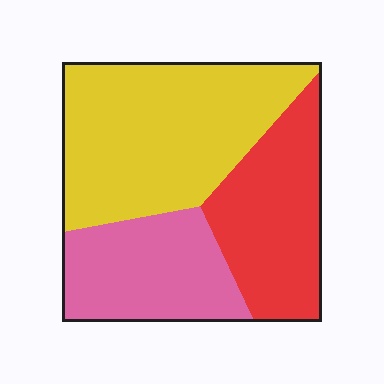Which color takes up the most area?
Yellow, at roughly 45%.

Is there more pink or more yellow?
Yellow.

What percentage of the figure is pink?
Pink covers roughly 25% of the figure.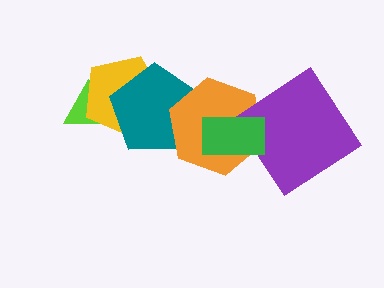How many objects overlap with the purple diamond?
2 objects overlap with the purple diamond.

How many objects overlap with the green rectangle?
2 objects overlap with the green rectangle.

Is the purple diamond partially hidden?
Yes, it is partially covered by another shape.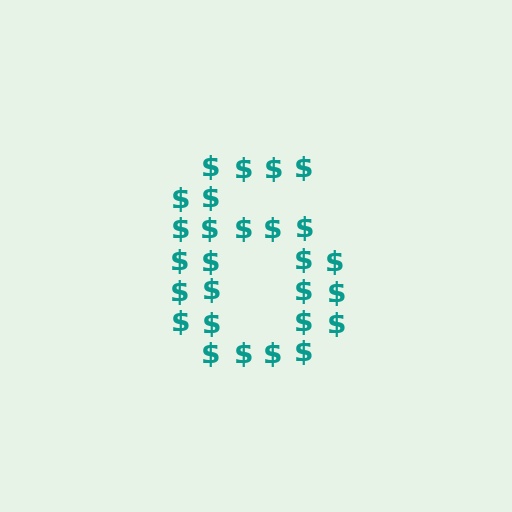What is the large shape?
The large shape is the digit 6.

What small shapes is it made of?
It is made of small dollar signs.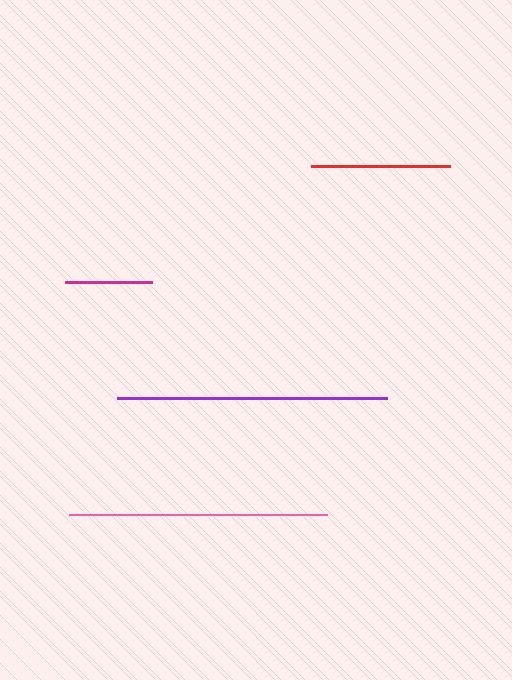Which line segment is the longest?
The purple line is the longest at approximately 270 pixels.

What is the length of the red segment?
The red segment is approximately 139 pixels long.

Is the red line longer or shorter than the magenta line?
The red line is longer than the magenta line.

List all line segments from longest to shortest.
From longest to shortest: purple, pink, red, magenta.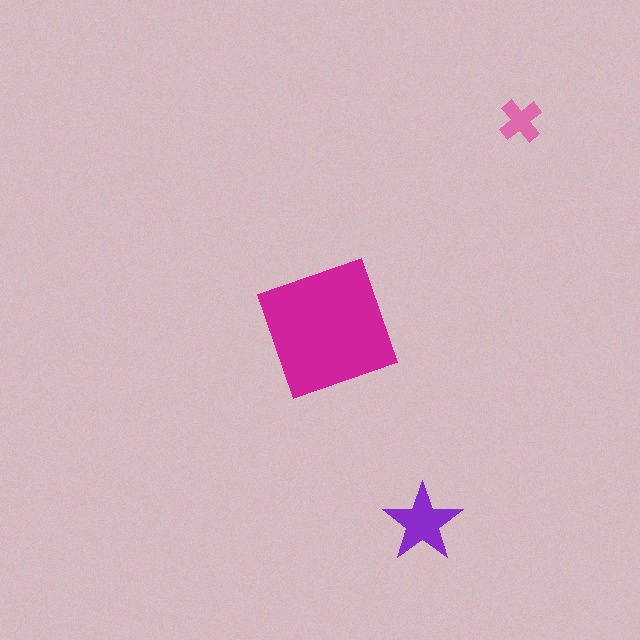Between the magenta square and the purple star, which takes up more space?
The magenta square.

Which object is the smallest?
The pink cross.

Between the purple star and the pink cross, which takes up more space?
The purple star.